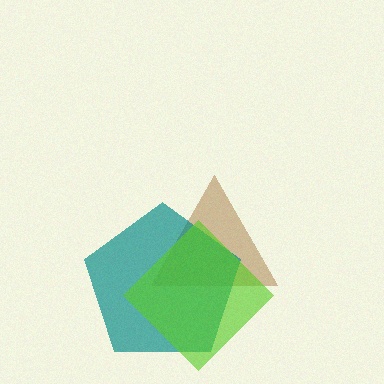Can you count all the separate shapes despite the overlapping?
Yes, there are 3 separate shapes.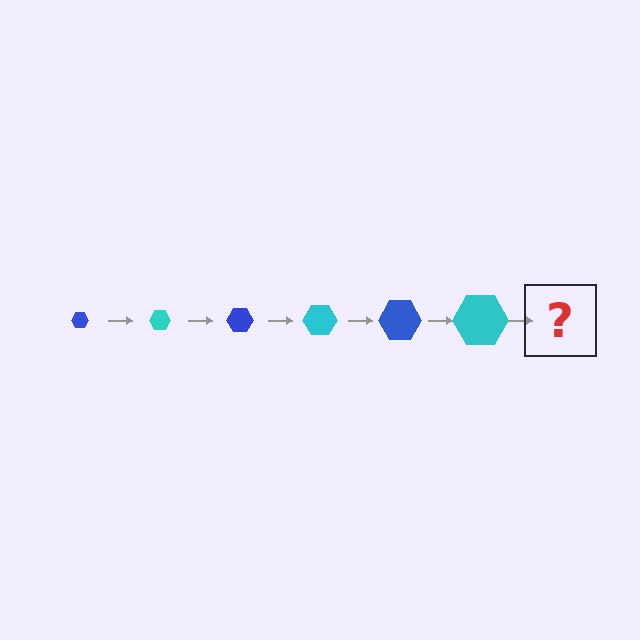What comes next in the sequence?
The next element should be a blue hexagon, larger than the previous one.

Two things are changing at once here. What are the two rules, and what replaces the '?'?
The two rules are that the hexagon grows larger each step and the color cycles through blue and cyan. The '?' should be a blue hexagon, larger than the previous one.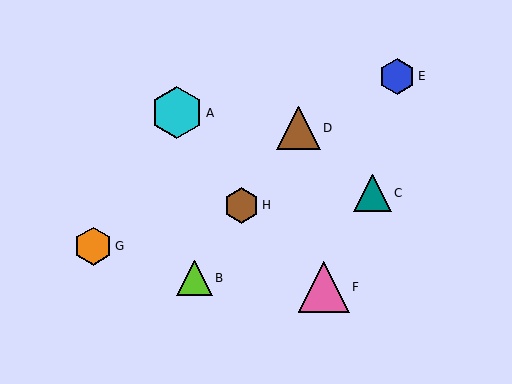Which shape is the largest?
The cyan hexagon (labeled A) is the largest.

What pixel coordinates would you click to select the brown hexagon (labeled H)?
Click at (242, 205) to select the brown hexagon H.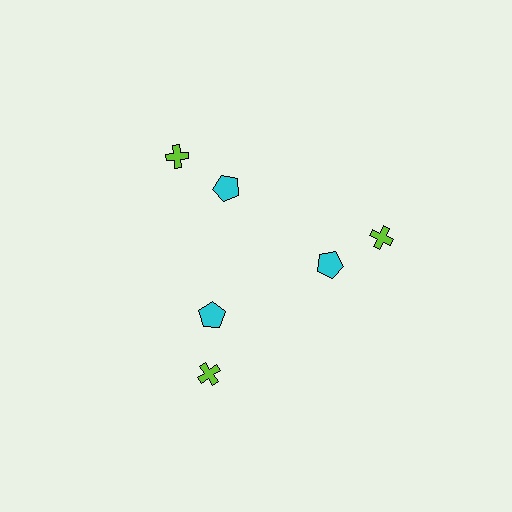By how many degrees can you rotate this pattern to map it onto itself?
The pattern maps onto itself every 120 degrees of rotation.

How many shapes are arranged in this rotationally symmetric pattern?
There are 6 shapes, arranged in 3 groups of 2.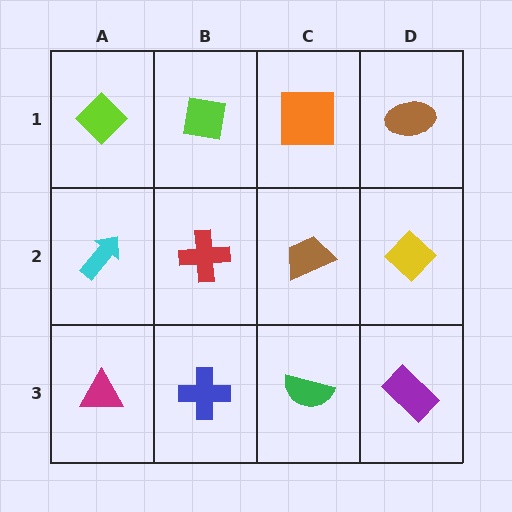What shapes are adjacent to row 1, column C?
A brown trapezoid (row 2, column C), a lime square (row 1, column B), a brown ellipse (row 1, column D).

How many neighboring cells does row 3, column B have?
3.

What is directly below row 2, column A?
A magenta triangle.